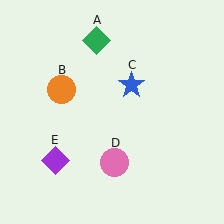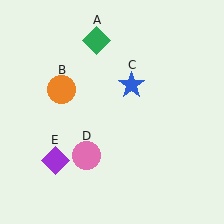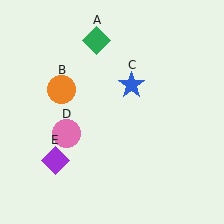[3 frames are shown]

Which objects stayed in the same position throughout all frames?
Green diamond (object A) and orange circle (object B) and blue star (object C) and purple diamond (object E) remained stationary.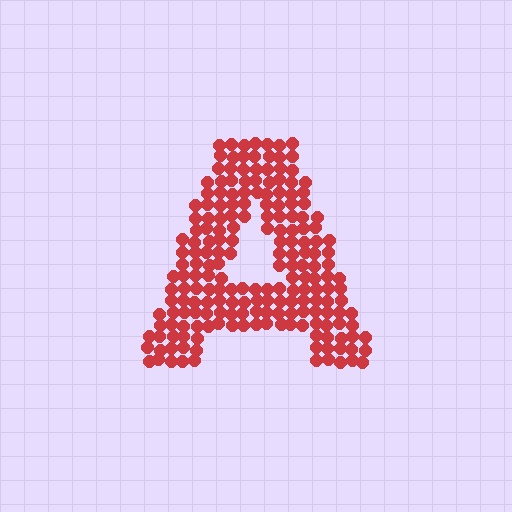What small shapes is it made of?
It is made of small circles.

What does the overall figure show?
The overall figure shows the letter A.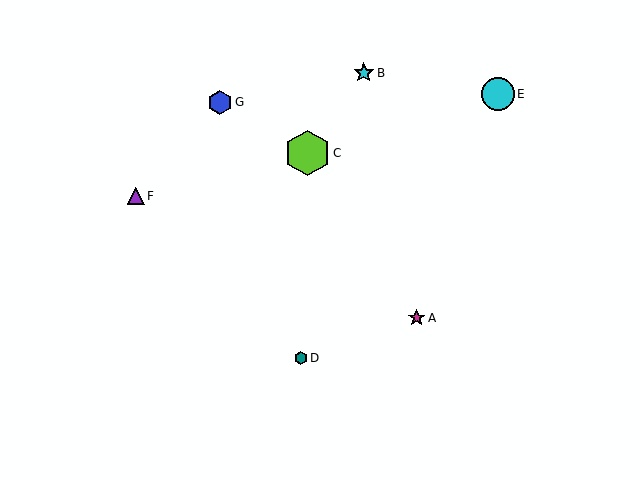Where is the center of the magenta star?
The center of the magenta star is at (417, 318).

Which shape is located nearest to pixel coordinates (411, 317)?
The magenta star (labeled A) at (417, 318) is nearest to that location.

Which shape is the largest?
The lime hexagon (labeled C) is the largest.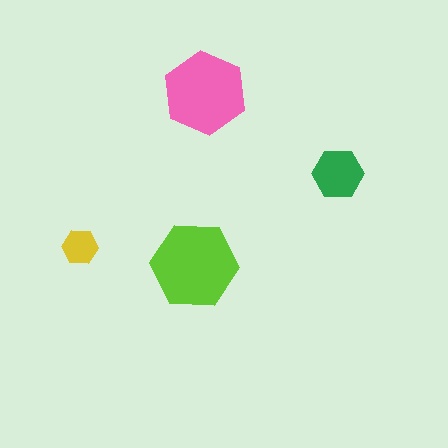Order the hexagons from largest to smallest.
the lime one, the pink one, the green one, the yellow one.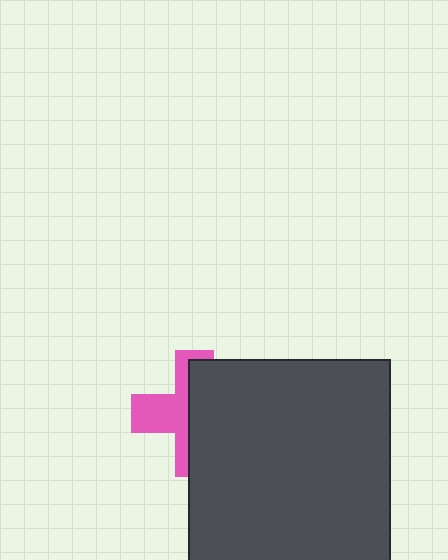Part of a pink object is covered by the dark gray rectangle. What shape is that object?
It is a cross.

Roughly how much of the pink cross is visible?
A small part of it is visible (roughly 42%).